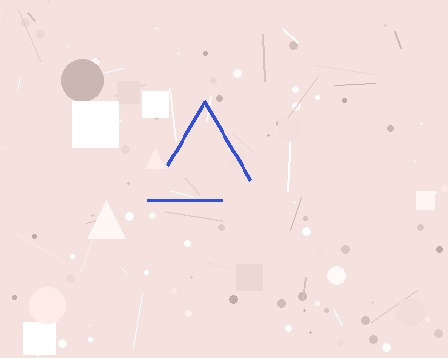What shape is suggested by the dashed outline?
The dashed outline suggests a triangle.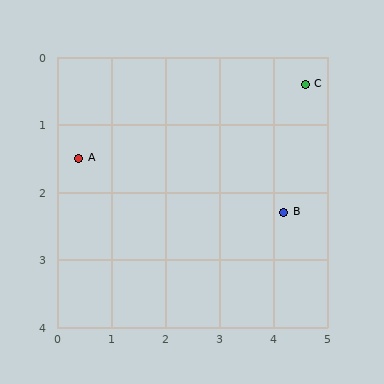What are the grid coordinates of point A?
Point A is at approximately (0.4, 1.5).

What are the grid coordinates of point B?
Point B is at approximately (4.2, 2.3).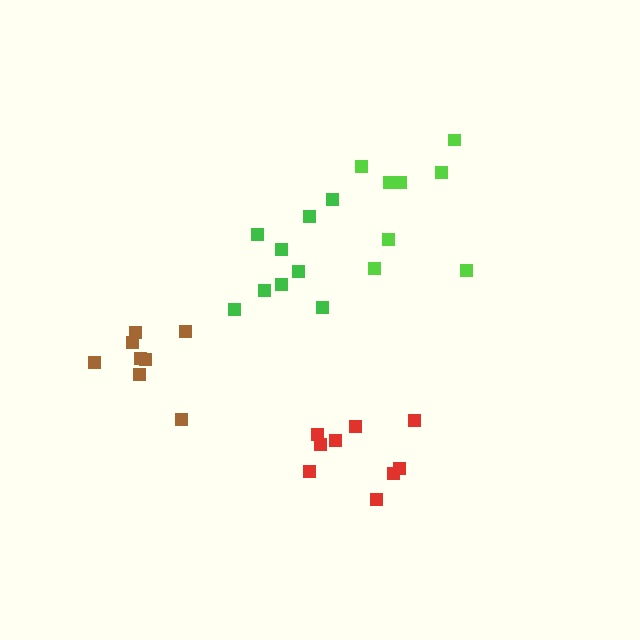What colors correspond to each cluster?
The clusters are colored: brown, red, lime, green.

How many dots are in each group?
Group 1: 8 dots, Group 2: 9 dots, Group 3: 8 dots, Group 4: 9 dots (34 total).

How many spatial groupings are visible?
There are 4 spatial groupings.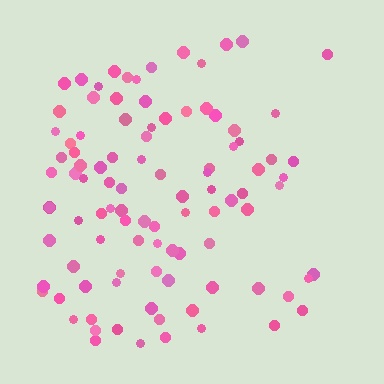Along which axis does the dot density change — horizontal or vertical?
Horizontal.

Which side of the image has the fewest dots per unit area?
The right.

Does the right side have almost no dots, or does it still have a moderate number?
Still a moderate number, just noticeably fewer than the left.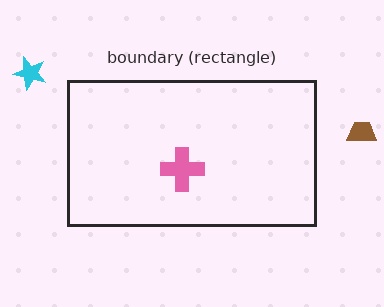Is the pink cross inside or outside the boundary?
Inside.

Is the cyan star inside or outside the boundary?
Outside.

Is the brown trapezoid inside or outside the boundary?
Outside.